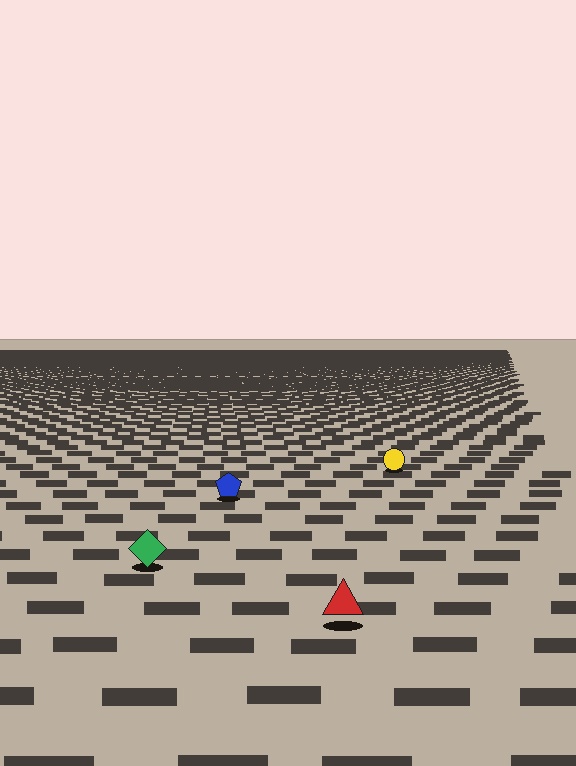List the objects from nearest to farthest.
From nearest to farthest: the red triangle, the green diamond, the blue pentagon, the yellow circle.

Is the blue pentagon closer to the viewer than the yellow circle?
Yes. The blue pentagon is closer — you can tell from the texture gradient: the ground texture is coarser near it.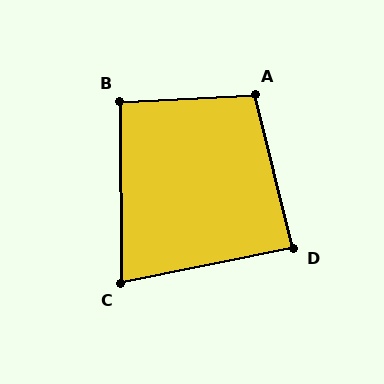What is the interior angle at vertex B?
Approximately 92 degrees (approximately right).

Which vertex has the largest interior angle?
A, at approximately 101 degrees.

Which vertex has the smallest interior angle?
C, at approximately 79 degrees.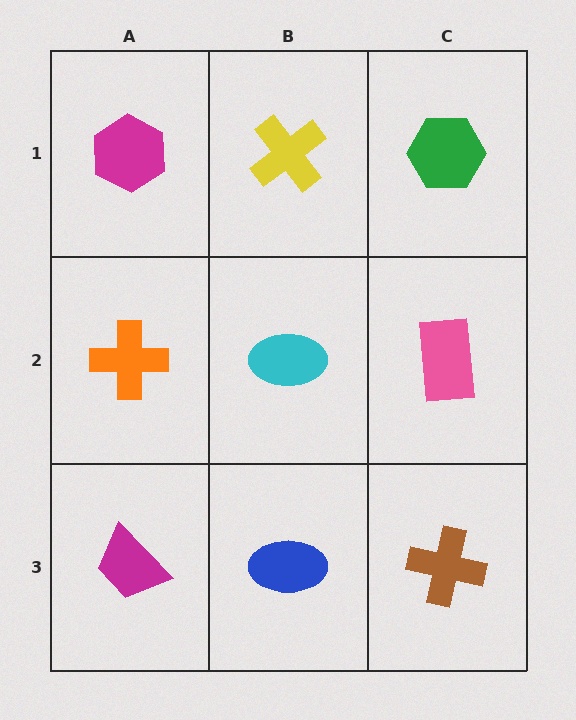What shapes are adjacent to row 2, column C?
A green hexagon (row 1, column C), a brown cross (row 3, column C), a cyan ellipse (row 2, column B).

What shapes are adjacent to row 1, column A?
An orange cross (row 2, column A), a yellow cross (row 1, column B).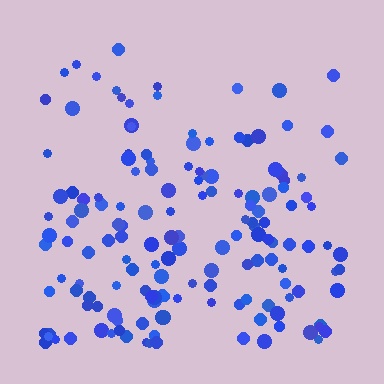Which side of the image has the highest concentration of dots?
The bottom.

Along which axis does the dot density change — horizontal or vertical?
Vertical.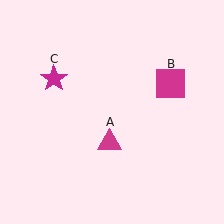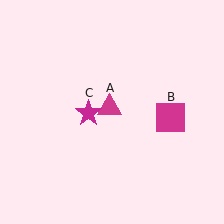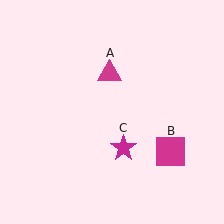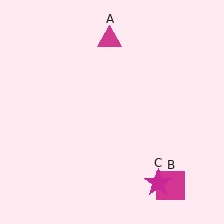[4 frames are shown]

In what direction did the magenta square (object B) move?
The magenta square (object B) moved down.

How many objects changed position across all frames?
3 objects changed position: magenta triangle (object A), magenta square (object B), magenta star (object C).